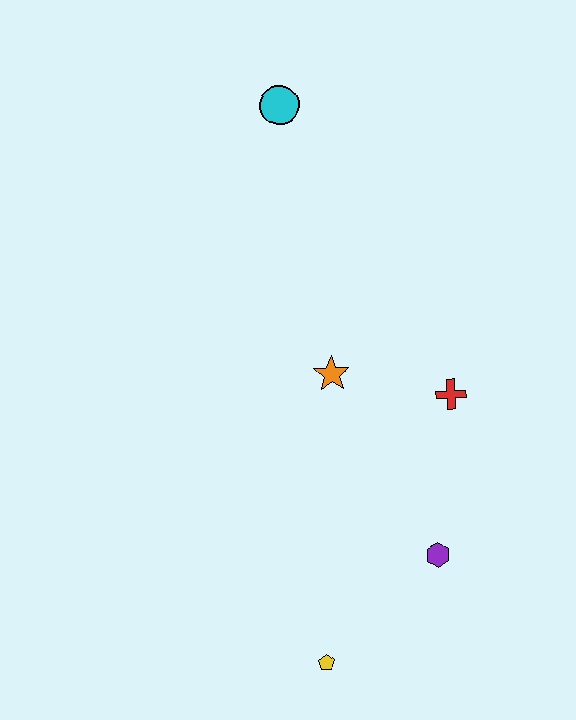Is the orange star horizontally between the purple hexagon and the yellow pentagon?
Yes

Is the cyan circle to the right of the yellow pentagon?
No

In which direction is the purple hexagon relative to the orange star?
The purple hexagon is below the orange star.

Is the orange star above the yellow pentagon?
Yes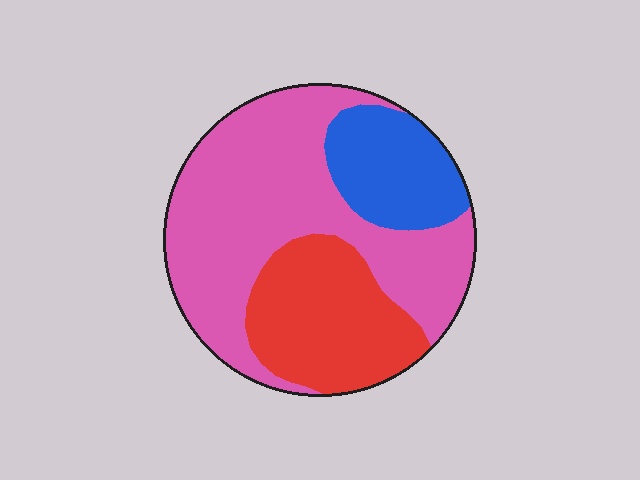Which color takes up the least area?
Blue, at roughly 20%.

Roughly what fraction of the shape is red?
Red takes up between a quarter and a half of the shape.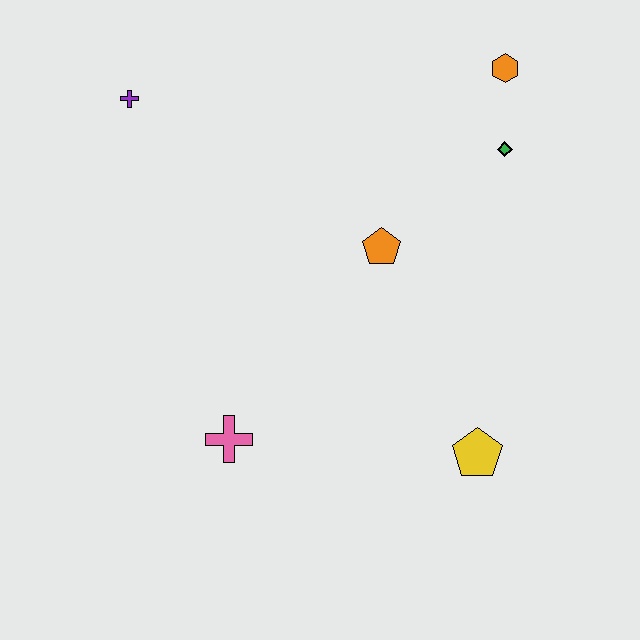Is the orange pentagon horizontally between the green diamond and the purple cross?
Yes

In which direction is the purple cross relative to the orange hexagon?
The purple cross is to the left of the orange hexagon.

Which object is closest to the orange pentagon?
The green diamond is closest to the orange pentagon.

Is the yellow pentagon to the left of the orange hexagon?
Yes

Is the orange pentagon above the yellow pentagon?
Yes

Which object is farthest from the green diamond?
The pink cross is farthest from the green diamond.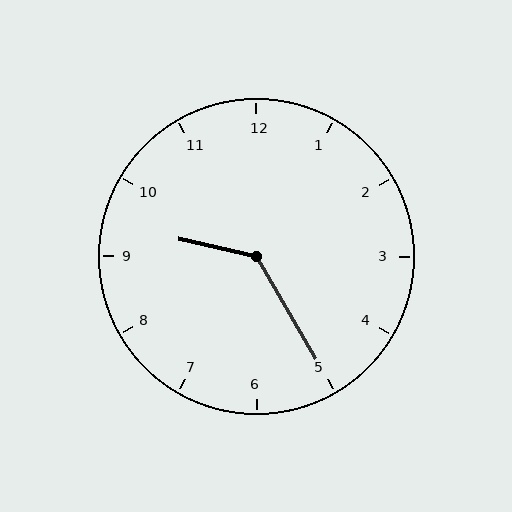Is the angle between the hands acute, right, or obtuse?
It is obtuse.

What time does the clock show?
9:25.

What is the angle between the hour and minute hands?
Approximately 132 degrees.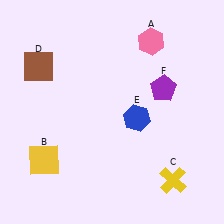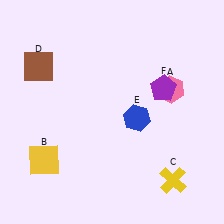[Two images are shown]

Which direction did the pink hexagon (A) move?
The pink hexagon (A) moved down.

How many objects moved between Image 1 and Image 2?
1 object moved between the two images.